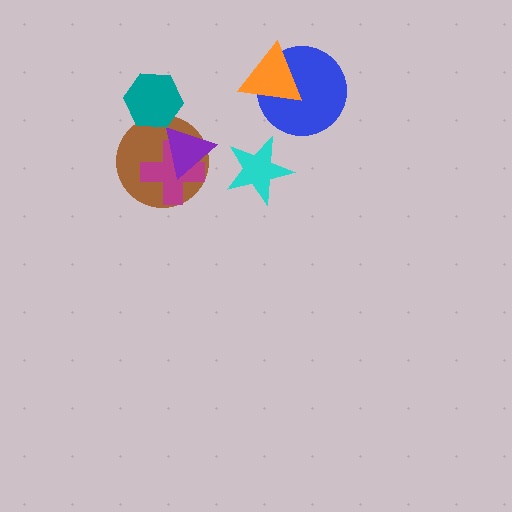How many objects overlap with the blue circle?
1 object overlaps with the blue circle.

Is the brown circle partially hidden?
Yes, it is partially covered by another shape.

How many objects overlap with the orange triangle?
1 object overlaps with the orange triangle.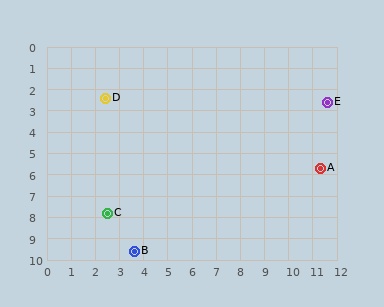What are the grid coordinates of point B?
Point B is at approximately (3.6, 9.6).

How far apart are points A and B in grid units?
Points A and B are about 8.6 grid units apart.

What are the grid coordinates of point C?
Point C is at approximately (2.5, 7.8).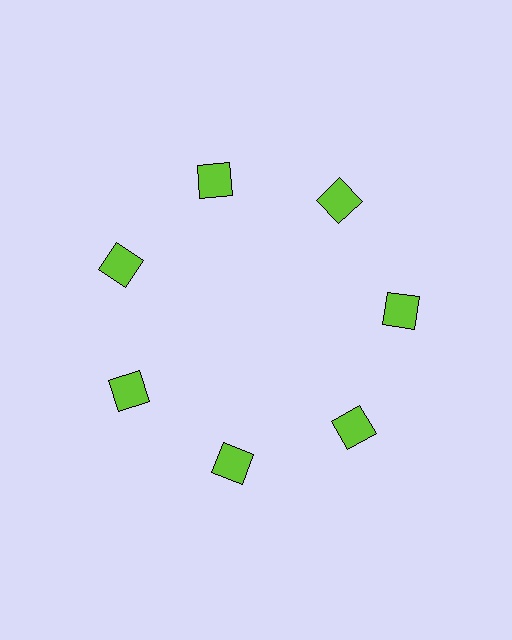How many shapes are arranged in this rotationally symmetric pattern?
There are 7 shapes, arranged in 7 groups of 1.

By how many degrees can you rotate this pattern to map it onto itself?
The pattern maps onto itself every 51 degrees of rotation.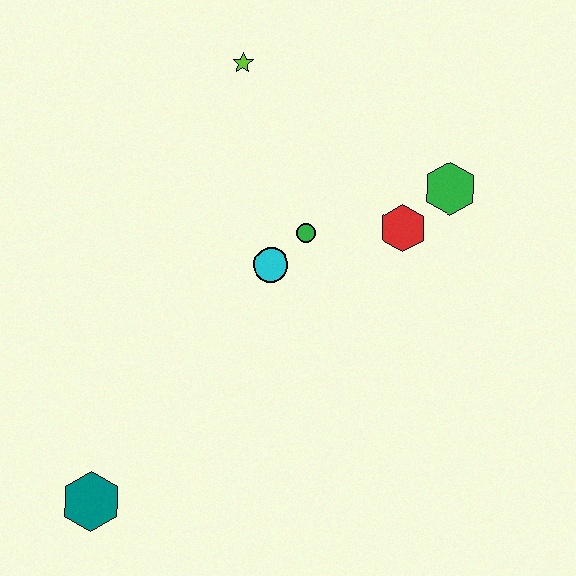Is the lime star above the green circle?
Yes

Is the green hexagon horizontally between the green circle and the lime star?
No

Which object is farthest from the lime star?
The teal hexagon is farthest from the lime star.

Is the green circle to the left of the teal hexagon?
No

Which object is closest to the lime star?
The green circle is closest to the lime star.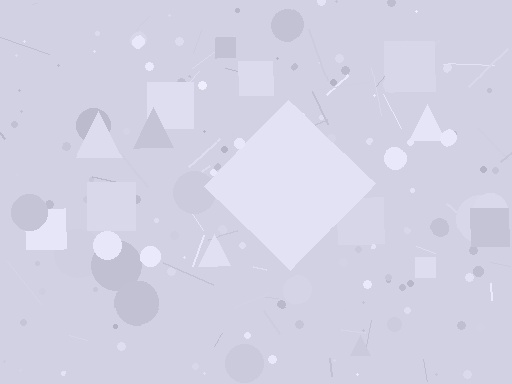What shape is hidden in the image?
A diamond is hidden in the image.